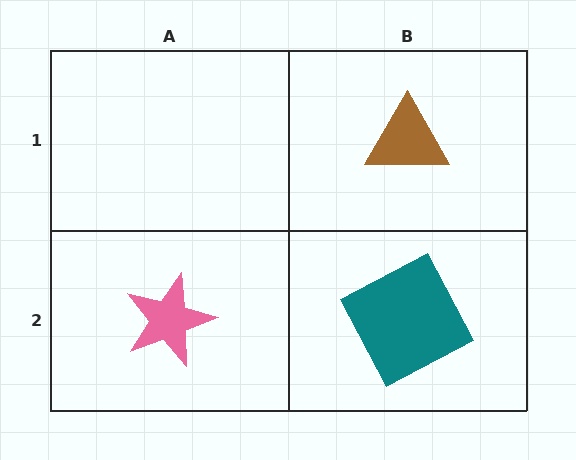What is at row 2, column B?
A teal square.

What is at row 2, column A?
A pink star.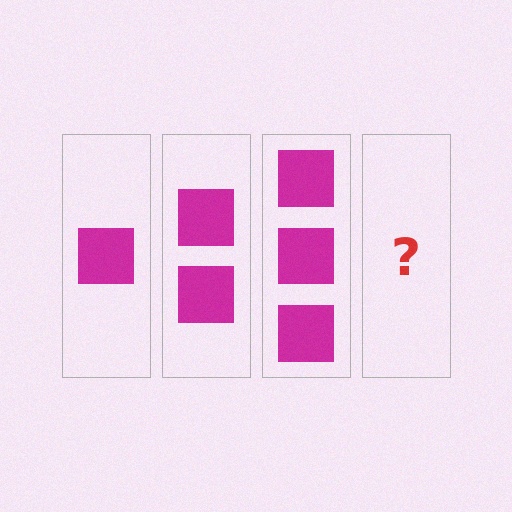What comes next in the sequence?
The next element should be 4 squares.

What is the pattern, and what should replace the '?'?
The pattern is that each step adds one more square. The '?' should be 4 squares.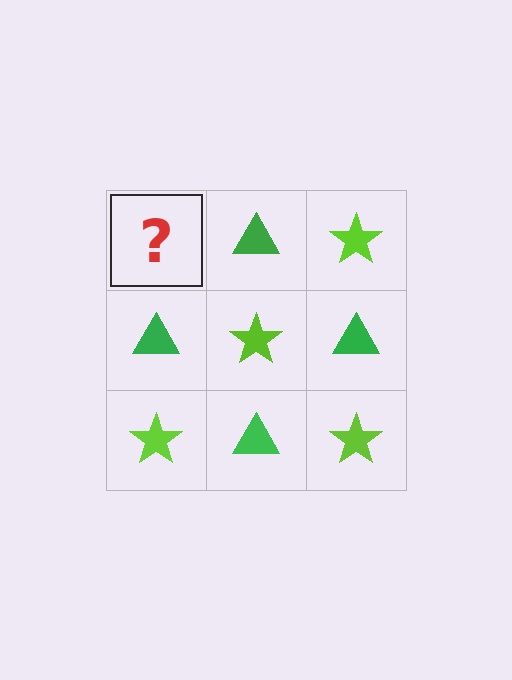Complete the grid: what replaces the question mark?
The question mark should be replaced with a lime star.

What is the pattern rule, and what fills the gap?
The rule is that it alternates lime star and green triangle in a checkerboard pattern. The gap should be filled with a lime star.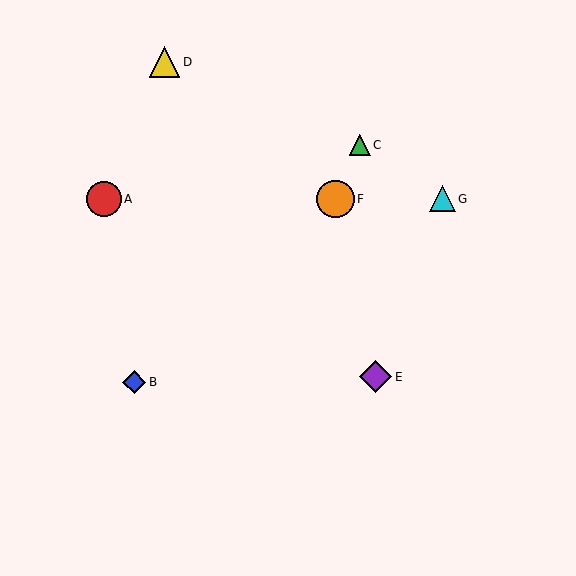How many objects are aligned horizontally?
3 objects (A, F, G) are aligned horizontally.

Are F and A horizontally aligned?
Yes, both are at y≈199.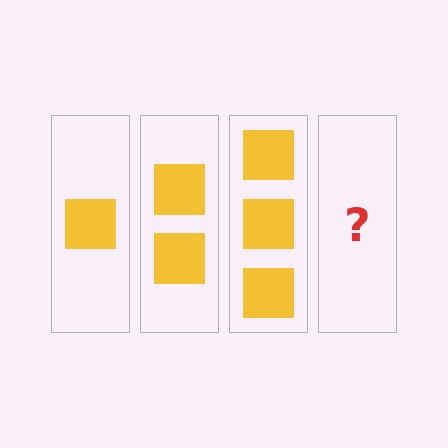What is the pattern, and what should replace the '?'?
The pattern is that each step adds one more square. The '?' should be 4 squares.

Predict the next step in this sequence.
The next step is 4 squares.